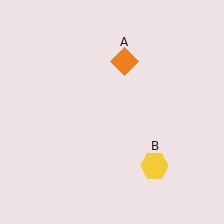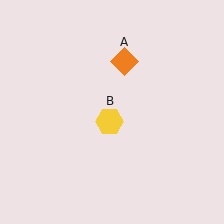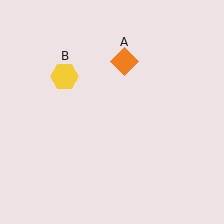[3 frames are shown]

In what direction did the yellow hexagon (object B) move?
The yellow hexagon (object B) moved up and to the left.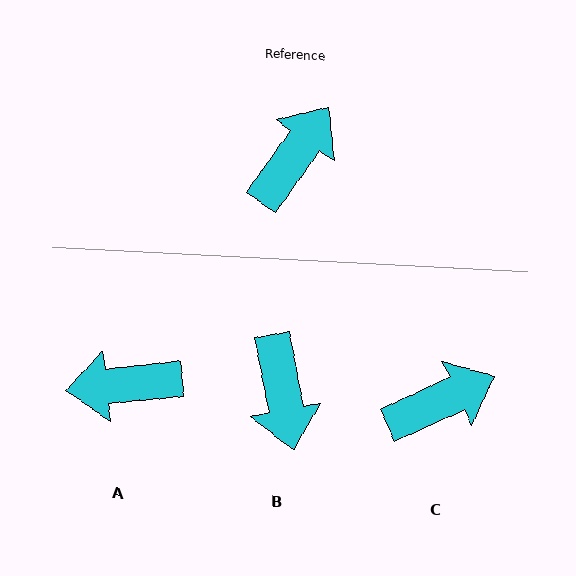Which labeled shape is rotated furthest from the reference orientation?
B, about 134 degrees away.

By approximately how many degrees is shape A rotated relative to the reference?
Approximately 131 degrees counter-clockwise.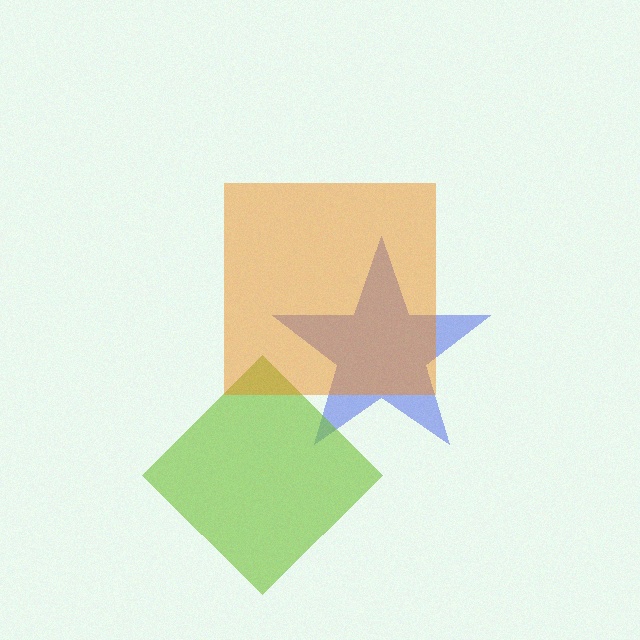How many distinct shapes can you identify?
There are 3 distinct shapes: a blue star, a lime diamond, an orange square.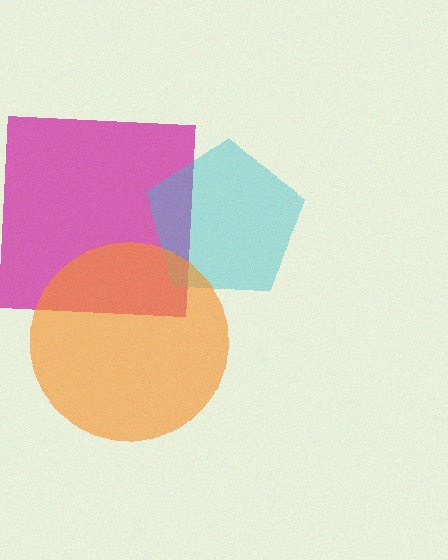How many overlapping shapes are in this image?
There are 3 overlapping shapes in the image.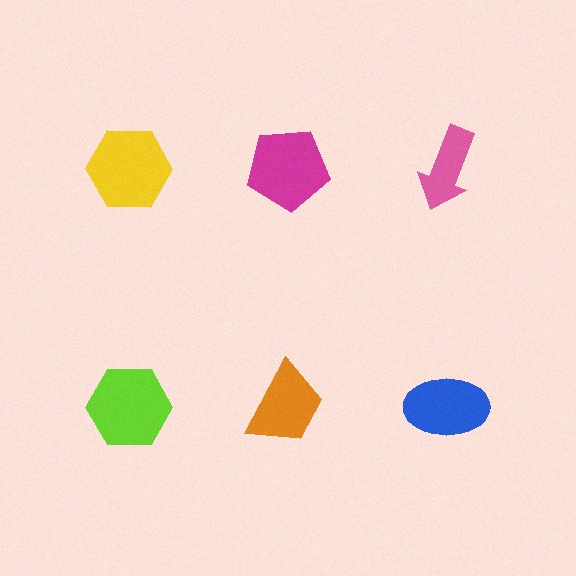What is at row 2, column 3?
A blue ellipse.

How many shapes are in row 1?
3 shapes.